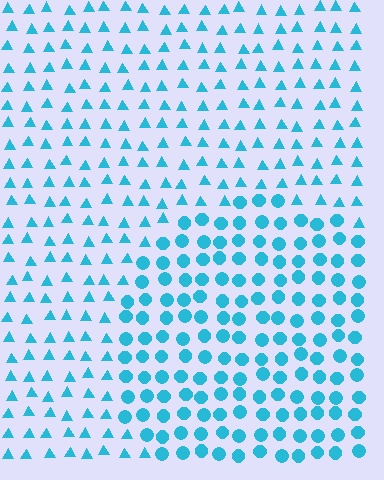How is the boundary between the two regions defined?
The boundary is defined by a change in element shape: circles inside vs. triangles outside. All elements share the same color and spacing.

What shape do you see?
I see a circle.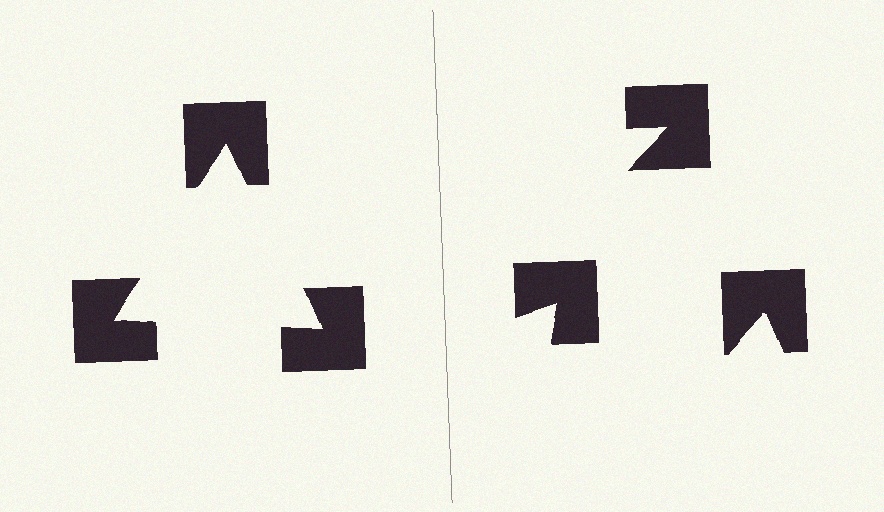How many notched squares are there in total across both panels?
6 — 3 on each side.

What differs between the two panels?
The notched squares are positioned identically on both sides; only the wedge orientations differ. On the left they align to a triangle; on the right they are misaligned.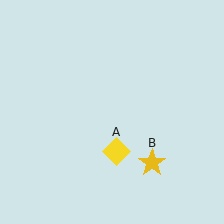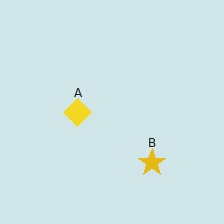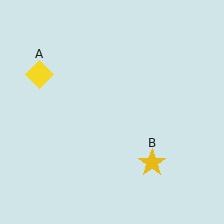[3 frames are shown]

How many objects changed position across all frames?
1 object changed position: yellow diamond (object A).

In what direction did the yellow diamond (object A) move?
The yellow diamond (object A) moved up and to the left.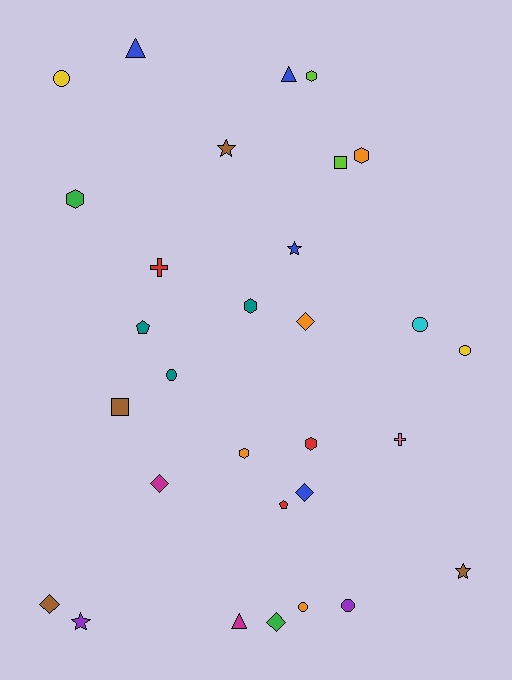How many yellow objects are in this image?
There are 2 yellow objects.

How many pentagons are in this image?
There are 2 pentagons.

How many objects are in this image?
There are 30 objects.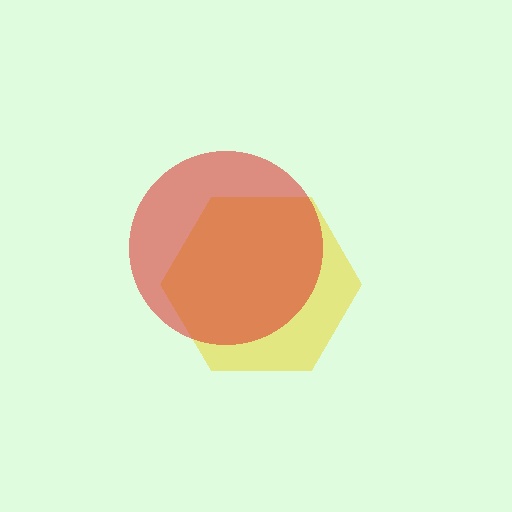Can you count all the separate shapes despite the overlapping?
Yes, there are 2 separate shapes.